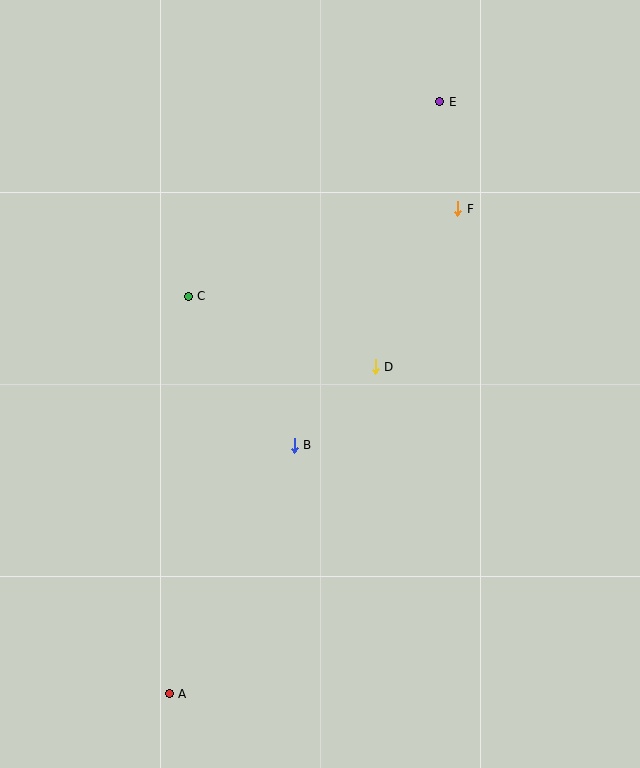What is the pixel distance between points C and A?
The distance between C and A is 398 pixels.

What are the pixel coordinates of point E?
Point E is at (440, 102).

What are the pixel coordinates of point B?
Point B is at (294, 445).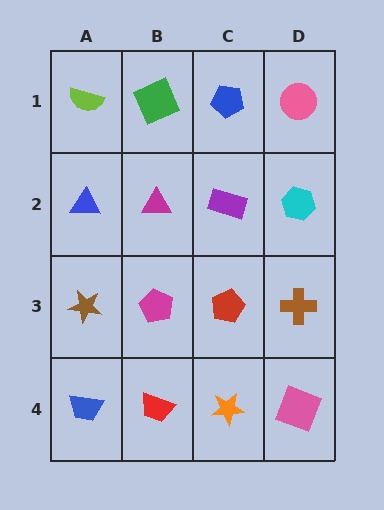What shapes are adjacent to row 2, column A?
A lime semicircle (row 1, column A), a brown star (row 3, column A), a magenta triangle (row 2, column B).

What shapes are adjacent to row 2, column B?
A green square (row 1, column B), a magenta pentagon (row 3, column B), a blue triangle (row 2, column A), a purple rectangle (row 2, column C).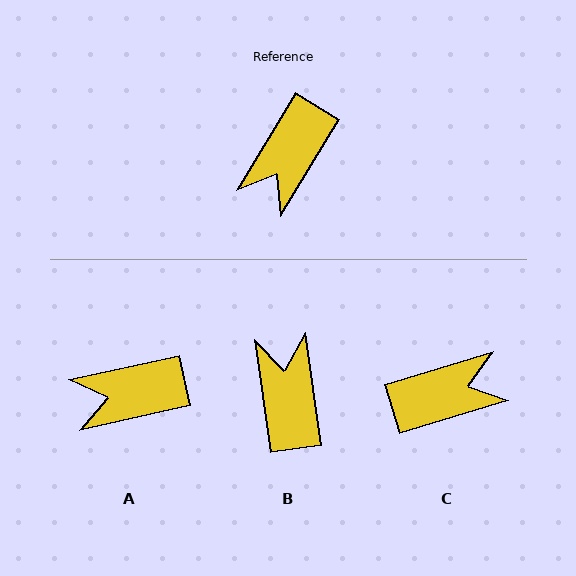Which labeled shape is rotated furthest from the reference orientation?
B, about 141 degrees away.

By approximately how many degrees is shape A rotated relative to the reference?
Approximately 46 degrees clockwise.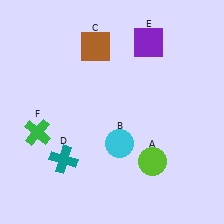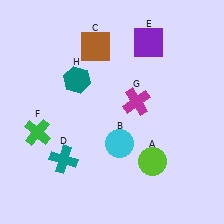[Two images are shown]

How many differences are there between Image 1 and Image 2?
There are 2 differences between the two images.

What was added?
A magenta cross (G), a teal hexagon (H) were added in Image 2.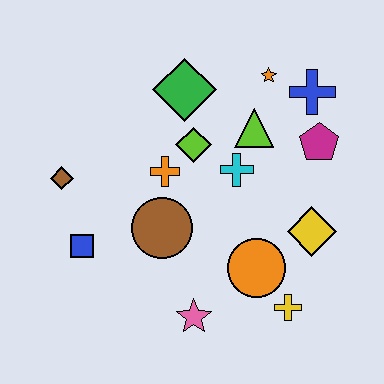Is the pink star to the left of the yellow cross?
Yes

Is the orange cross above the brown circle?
Yes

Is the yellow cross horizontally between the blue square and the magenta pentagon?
Yes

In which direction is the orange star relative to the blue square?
The orange star is to the right of the blue square.